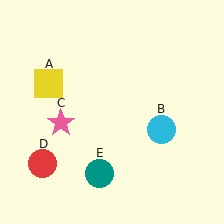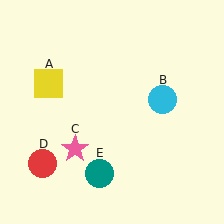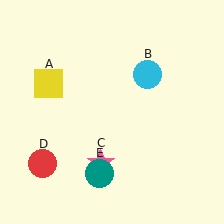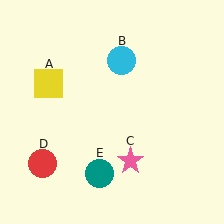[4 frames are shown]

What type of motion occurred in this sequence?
The cyan circle (object B), pink star (object C) rotated counterclockwise around the center of the scene.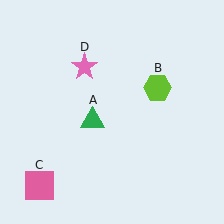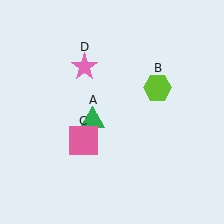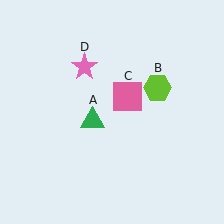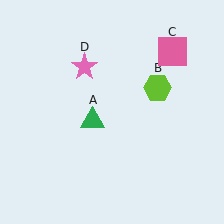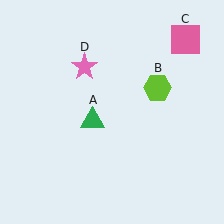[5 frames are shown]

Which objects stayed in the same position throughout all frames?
Green triangle (object A) and lime hexagon (object B) and pink star (object D) remained stationary.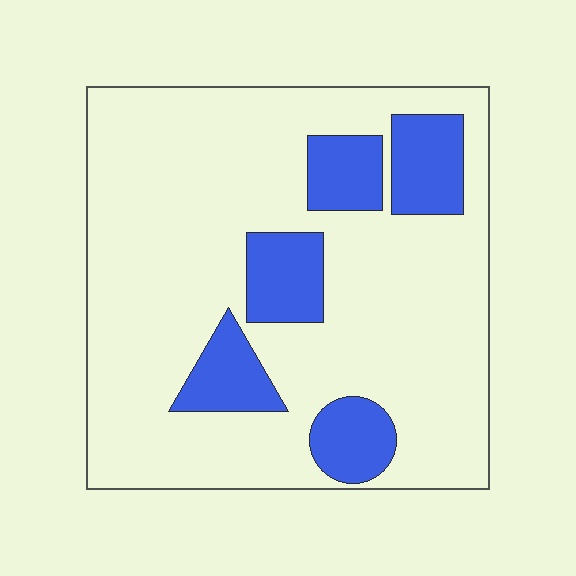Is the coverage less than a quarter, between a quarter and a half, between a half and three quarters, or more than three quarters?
Less than a quarter.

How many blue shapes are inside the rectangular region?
5.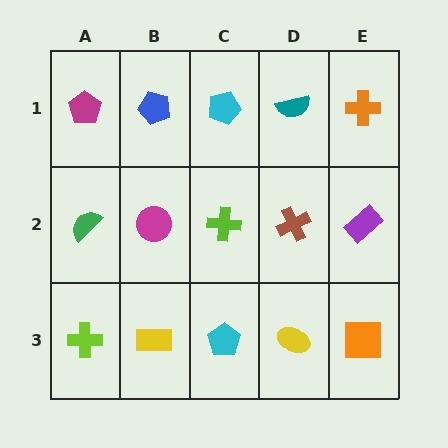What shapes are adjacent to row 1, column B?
A magenta circle (row 2, column B), a magenta pentagon (row 1, column A), a cyan pentagon (row 1, column C).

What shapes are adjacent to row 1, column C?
A lime cross (row 2, column C), a blue pentagon (row 1, column B), a teal semicircle (row 1, column D).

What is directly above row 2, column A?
A magenta pentagon.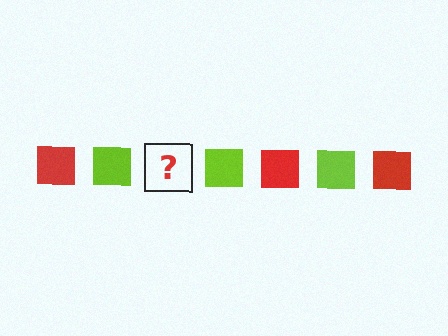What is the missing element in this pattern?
The missing element is a red square.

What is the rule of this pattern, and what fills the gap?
The rule is that the pattern cycles through red, lime squares. The gap should be filled with a red square.